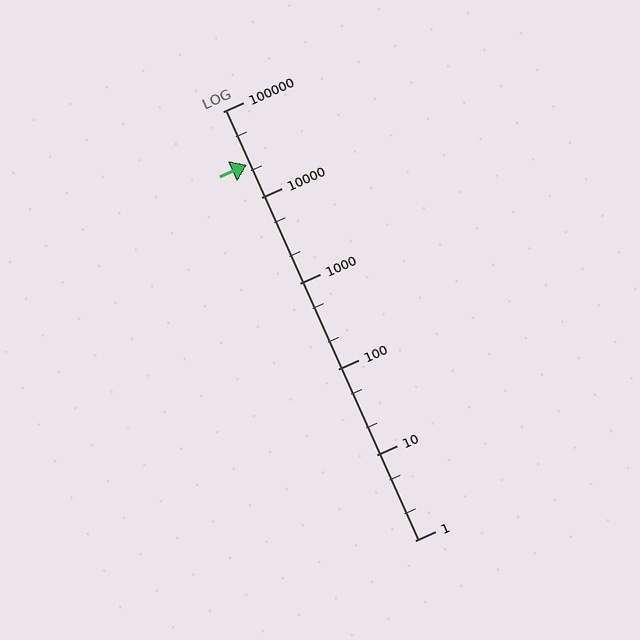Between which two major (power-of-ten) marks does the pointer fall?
The pointer is between 10000 and 100000.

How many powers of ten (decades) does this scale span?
The scale spans 5 decades, from 1 to 100000.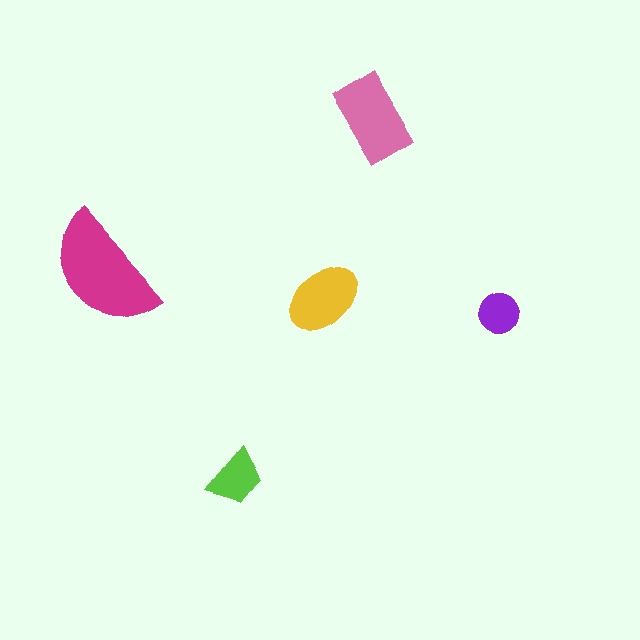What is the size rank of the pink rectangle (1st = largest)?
2nd.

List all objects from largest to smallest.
The magenta semicircle, the pink rectangle, the yellow ellipse, the lime trapezoid, the purple circle.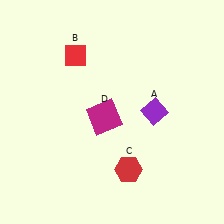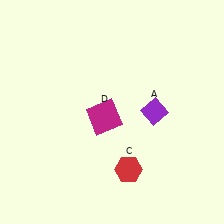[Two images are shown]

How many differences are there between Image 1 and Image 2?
There is 1 difference between the two images.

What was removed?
The red diamond (B) was removed in Image 2.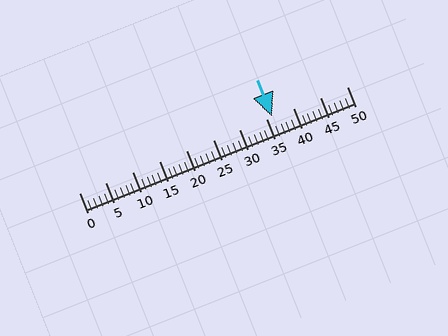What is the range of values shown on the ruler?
The ruler shows values from 0 to 50.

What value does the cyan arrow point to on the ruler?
The cyan arrow points to approximately 36.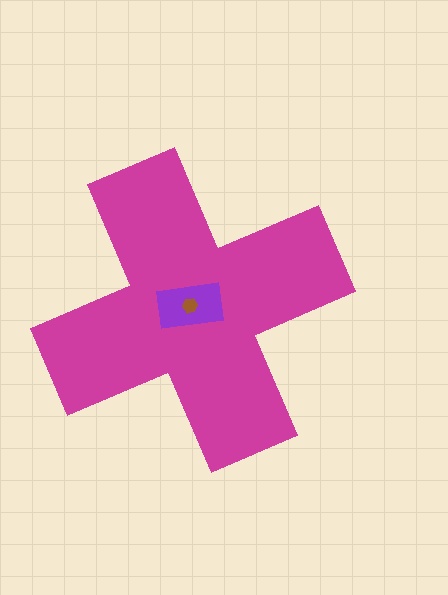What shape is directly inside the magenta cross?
The purple rectangle.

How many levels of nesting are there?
3.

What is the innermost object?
The brown hexagon.